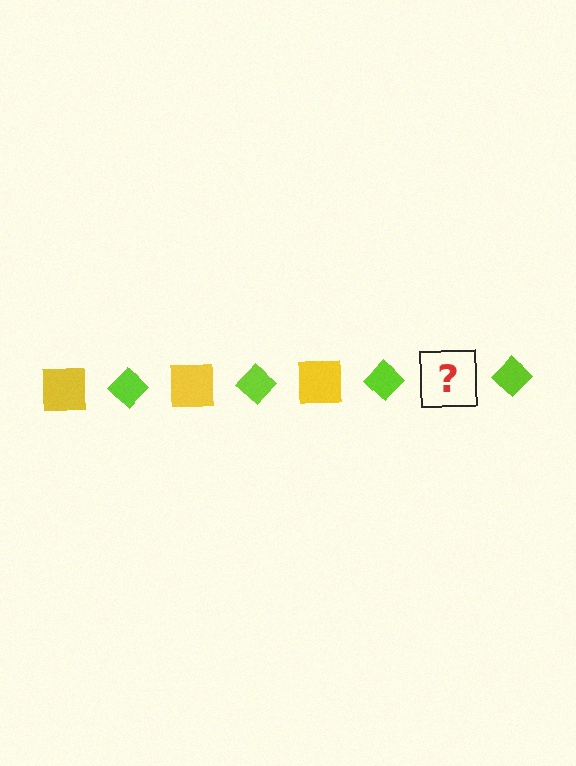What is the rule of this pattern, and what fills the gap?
The rule is that the pattern alternates between yellow square and lime diamond. The gap should be filled with a yellow square.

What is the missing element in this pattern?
The missing element is a yellow square.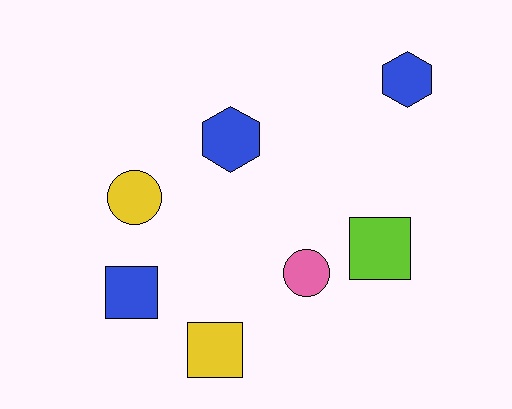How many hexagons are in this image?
There are 2 hexagons.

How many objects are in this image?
There are 7 objects.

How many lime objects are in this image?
There is 1 lime object.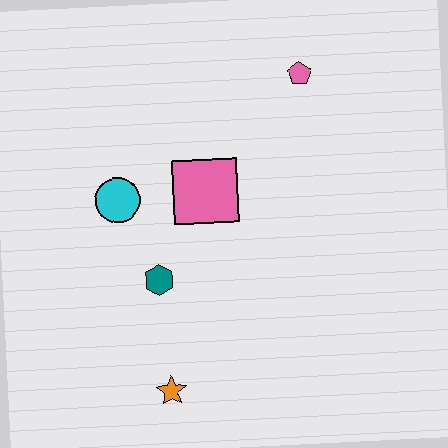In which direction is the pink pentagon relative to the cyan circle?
The pink pentagon is to the right of the cyan circle.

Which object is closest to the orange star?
The teal hexagon is closest to the orange star.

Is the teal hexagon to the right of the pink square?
No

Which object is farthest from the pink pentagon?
The orange star is farthest from the pink pentagon.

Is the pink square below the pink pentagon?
Yes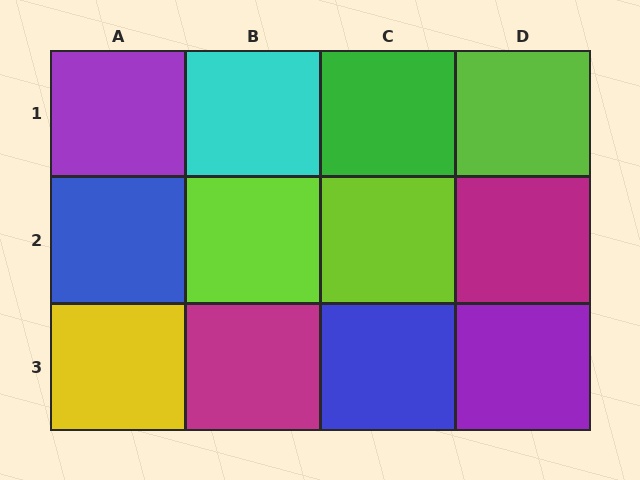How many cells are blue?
2 cells are blue.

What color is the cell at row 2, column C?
Lime.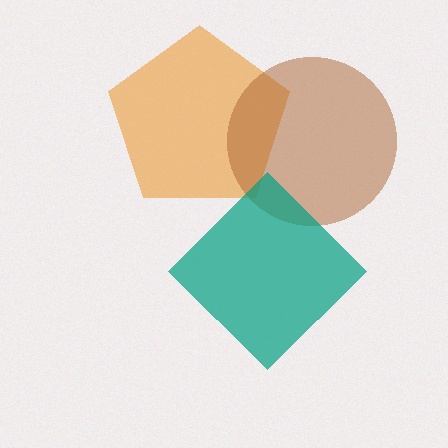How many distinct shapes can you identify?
There are 3 distinct shapes: an orange pentagon, a brown circle, a teal diamond.